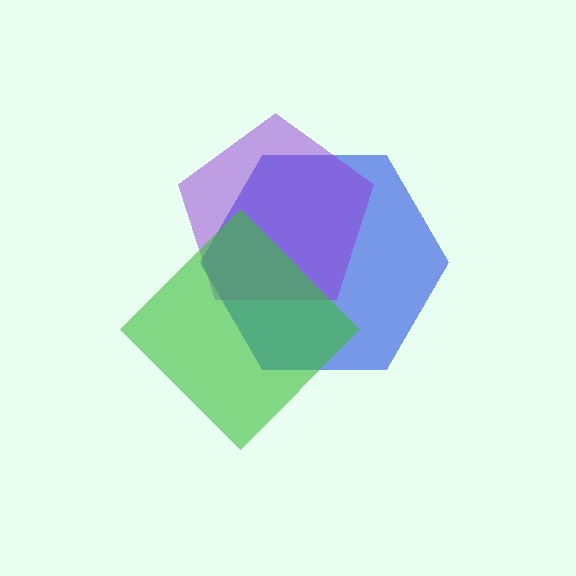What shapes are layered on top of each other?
The layered shapes are: a blue hexagon, a purple pentagon, a green diamond.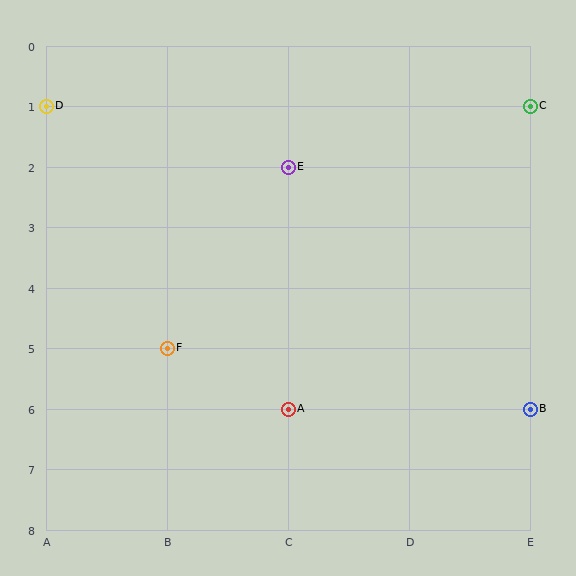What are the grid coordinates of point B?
Point B is at grid coordinates (E, 6).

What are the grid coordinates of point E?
Point E is at grid coordinates (C, 2).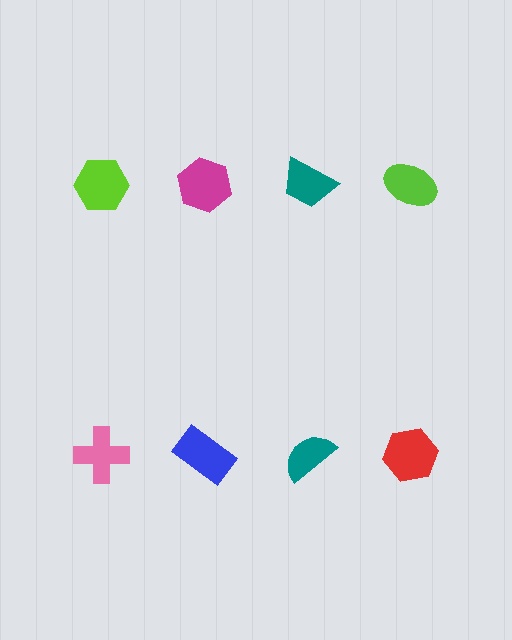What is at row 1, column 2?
A magenta hexagon.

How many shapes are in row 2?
4 shapes.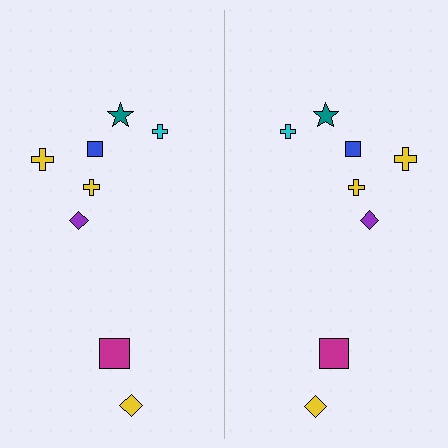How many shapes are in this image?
There are 16 shapes in this image.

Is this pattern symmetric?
Yes, this pattern has bilateral (reflection) symmetry.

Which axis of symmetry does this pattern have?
The pattern has a vertical axis of symmetry running through the center of the image.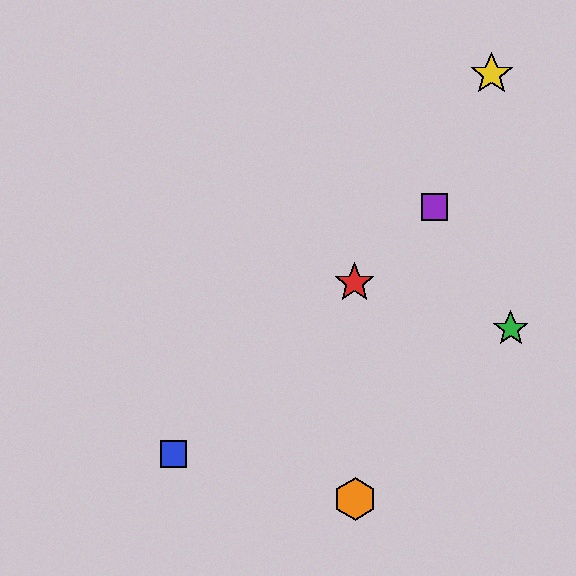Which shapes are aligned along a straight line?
The red star, the blue square, the purple square are aligned along a straight line.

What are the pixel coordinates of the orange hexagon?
The orange hexagon is at (355, 499).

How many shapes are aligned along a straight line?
3 shapes (the red star, the blue square, the purple square) are aligned along a straight line.